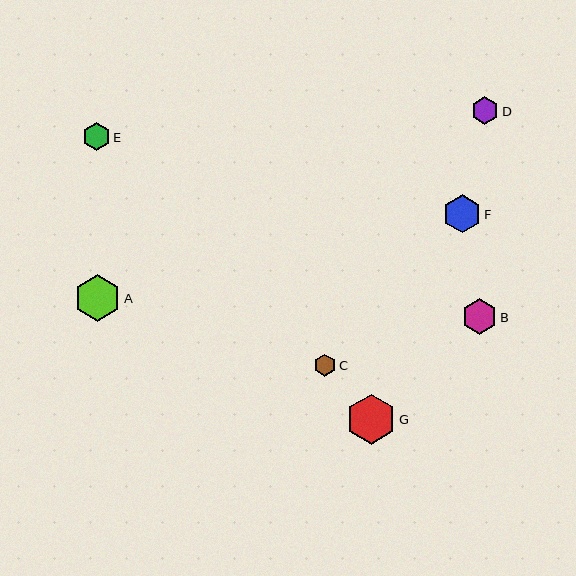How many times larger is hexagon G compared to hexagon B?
Hexagon G is approximately 1.4 times the size of hexagon B.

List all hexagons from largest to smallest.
From largest to smallest: G, A, F, B, E, D, C.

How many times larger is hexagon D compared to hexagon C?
Hexagon D is approximately 1.3 times the size of hexagon C.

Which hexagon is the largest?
Hexagon G is the largest with a size of approximately 50 pixels.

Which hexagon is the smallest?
Hexagon C is the smallest with a size of approximately 22 pixels.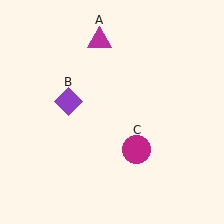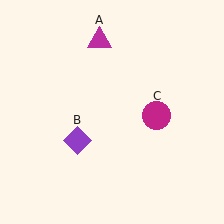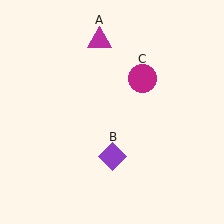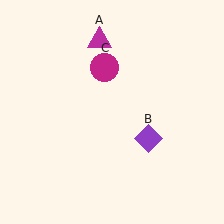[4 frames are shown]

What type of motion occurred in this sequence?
The purple diamond (object B), magenta circle (object C) rotated counterclockwise around the center of the scene.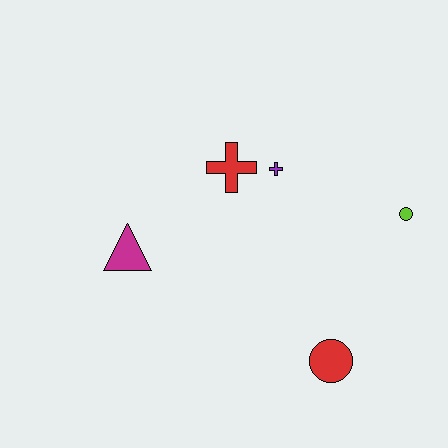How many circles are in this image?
There are 2 circles.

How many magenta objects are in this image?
There is 1 magenta object.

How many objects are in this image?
There are 5 objects.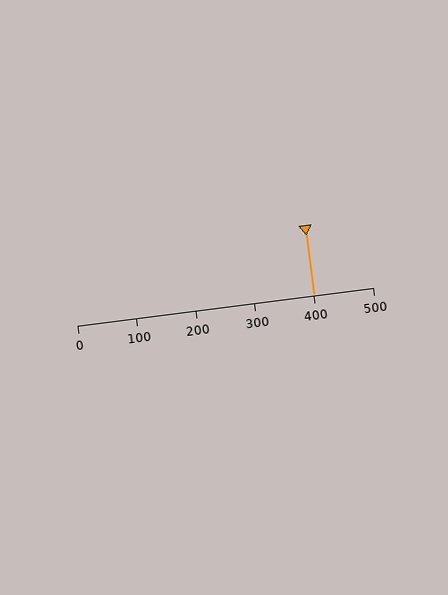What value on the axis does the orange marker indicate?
The marker indicates approximately 400.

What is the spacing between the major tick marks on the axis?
The major ticks are spaced 100 apart.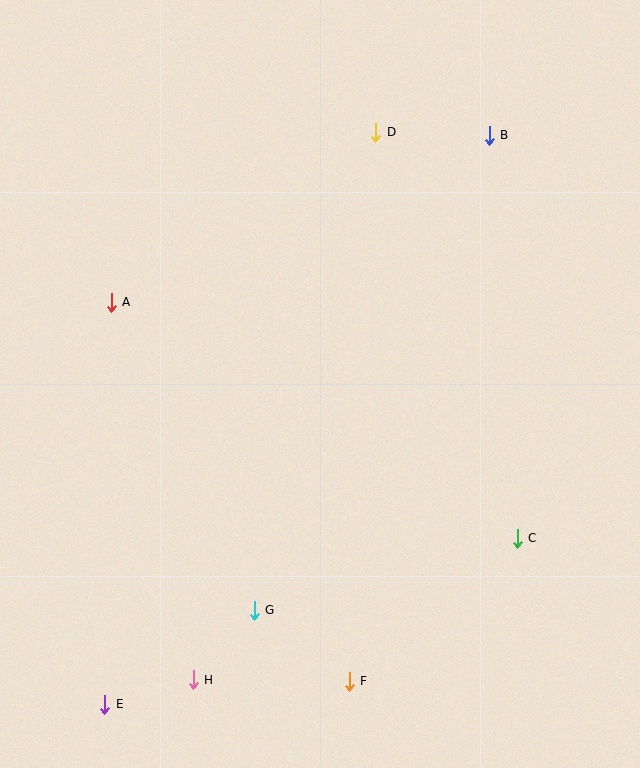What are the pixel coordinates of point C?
Point C is at (517, 538).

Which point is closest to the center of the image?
Point A at (111, 302) is closest to the center.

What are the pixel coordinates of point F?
Point F is at (349, 681).